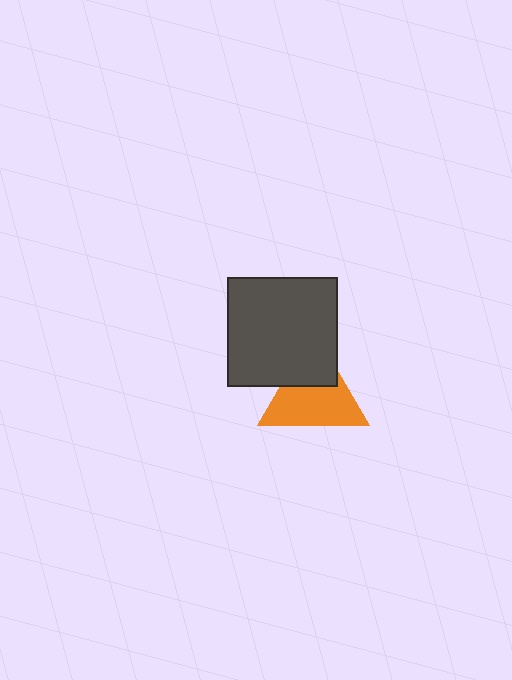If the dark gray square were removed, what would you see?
You would see the complete orange triangle.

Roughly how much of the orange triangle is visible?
About half of it is visible (roughly 65%).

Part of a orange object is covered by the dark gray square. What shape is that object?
It is a triangle.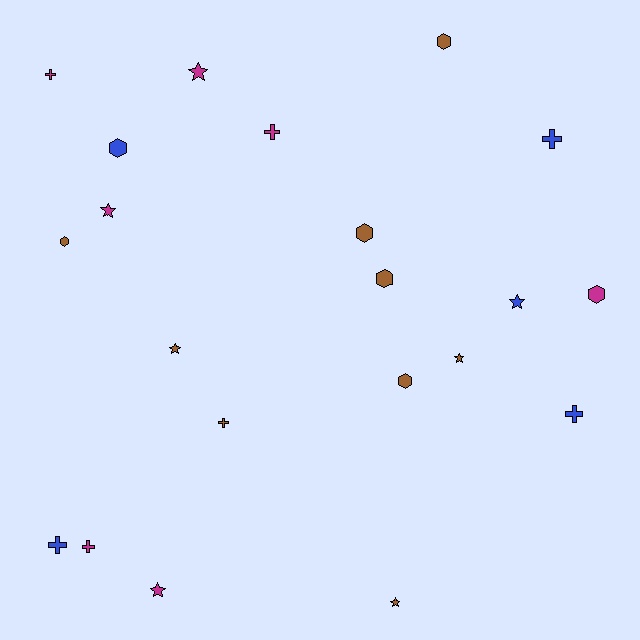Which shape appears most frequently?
Cross, with 7 objects.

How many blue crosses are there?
There are 3 blue crosses.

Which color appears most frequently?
Brown, with 9 objects.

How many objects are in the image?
There are 21 objects.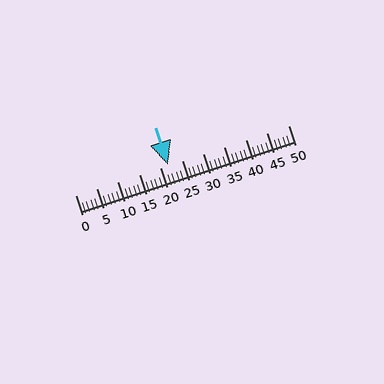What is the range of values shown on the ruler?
The ruler shows values from 0 to 50.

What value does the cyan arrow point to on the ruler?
The cyan arrow points to approximately 22.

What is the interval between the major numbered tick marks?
The major tick marks are spaced 5 units apart.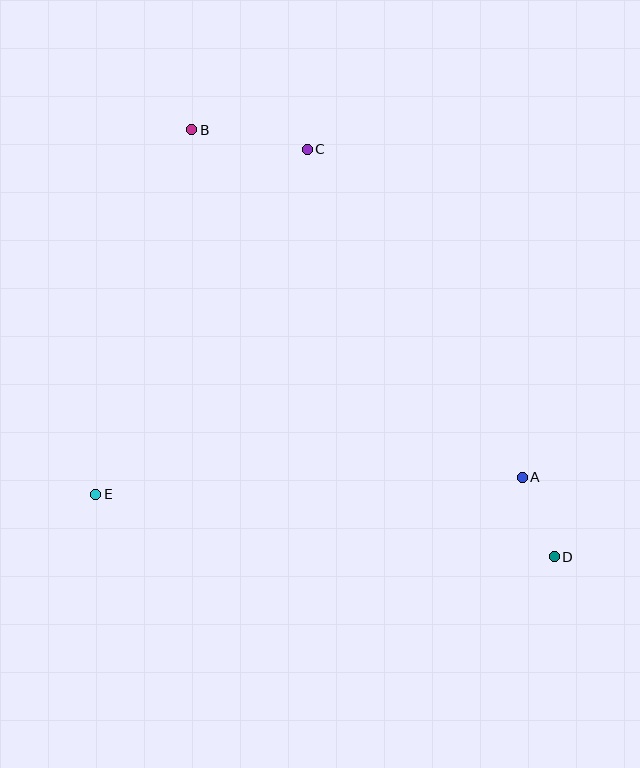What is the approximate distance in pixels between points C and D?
The distance between C and D is approximately 477 pixels.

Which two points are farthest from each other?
Points B and D are farthest from each other.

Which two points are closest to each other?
Points A and D are closest to each other.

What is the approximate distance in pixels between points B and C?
The distance between B and C is approximately 117 pixels.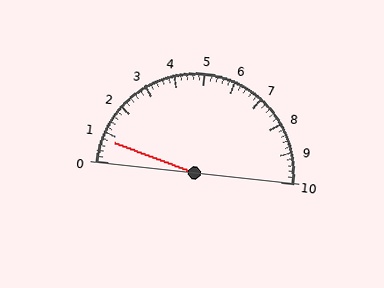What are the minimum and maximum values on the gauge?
The gauge ranges from 0 to 10.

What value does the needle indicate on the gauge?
The needle indicates approximately 0.8.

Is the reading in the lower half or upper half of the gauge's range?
The reading is in the lower half of the range (0 to 10).